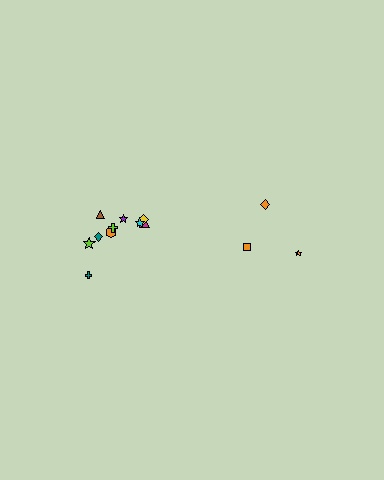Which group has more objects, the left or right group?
The left group.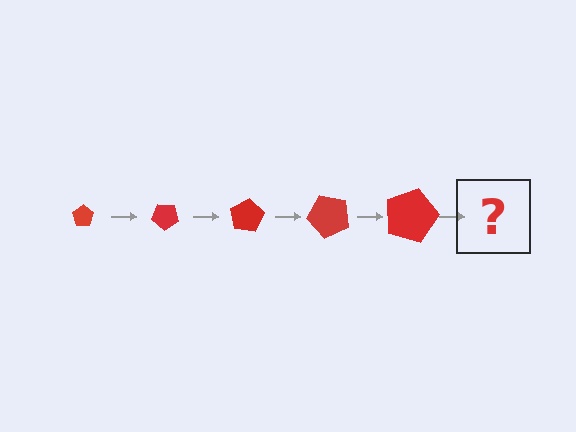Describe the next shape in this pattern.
It should be a pentagon, larger than the previous one and rotated 200 degrees from the start.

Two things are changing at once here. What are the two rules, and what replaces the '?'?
The two rules are that the pentagon grows larger each step and it rotates 40 degrees each step. The '?' should be a pentagon, larger than the previous one and rotated 200 degrees from the start.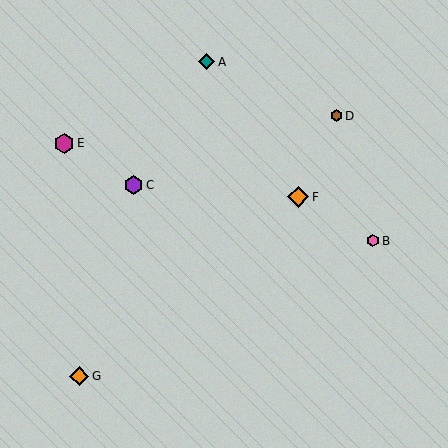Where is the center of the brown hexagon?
The center of the brown hexagon is at (336, 116).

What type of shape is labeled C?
Shape C is a purple hexagon.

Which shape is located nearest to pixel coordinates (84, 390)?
The orange diamond (labeled G) at (79, 376) is nearest to that location.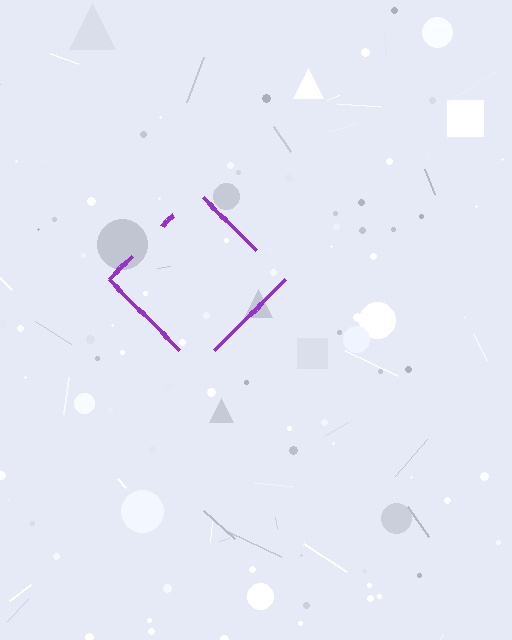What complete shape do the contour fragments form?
The contour fragments form a diamond.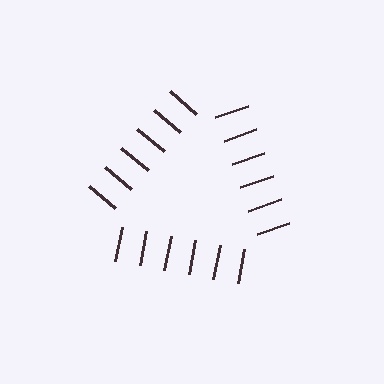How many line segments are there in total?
18 — 6 along each of the 3 edges.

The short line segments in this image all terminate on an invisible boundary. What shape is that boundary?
An illusory triangle — the line segments terminate on its edges but no continuous stroke is drawn.